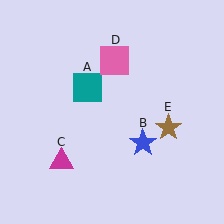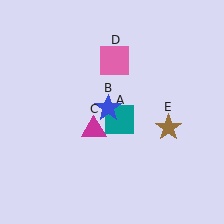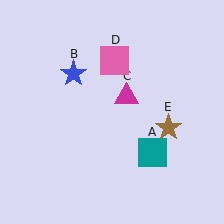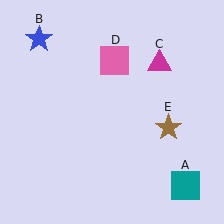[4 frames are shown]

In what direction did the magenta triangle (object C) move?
The magenta triangle (object C) moved up and to the right.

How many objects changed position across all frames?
3 objects changed position: teal square (object A), blue star (object B), magenta triangle (object C).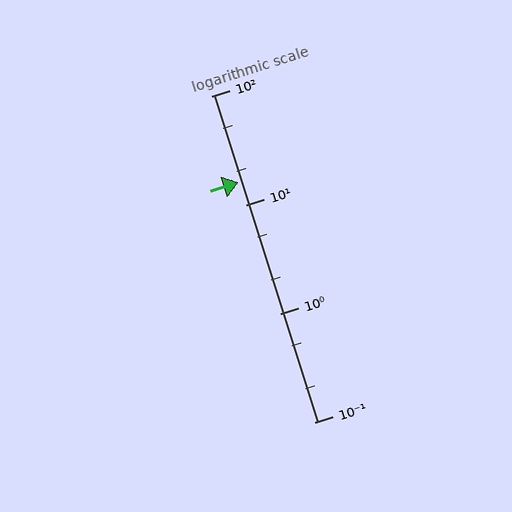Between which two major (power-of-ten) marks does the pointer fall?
The pointer is between 10 and 100.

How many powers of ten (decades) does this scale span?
The scale spans 3 decades, from 0.1 to 100.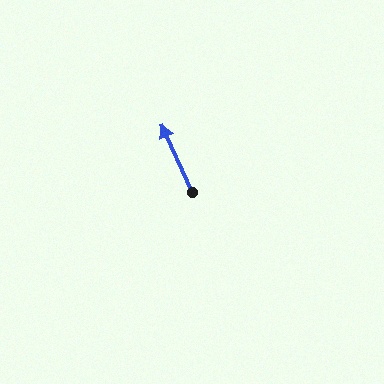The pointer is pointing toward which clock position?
Roughly 11 o'clock.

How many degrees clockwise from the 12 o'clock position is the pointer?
Approximately 335 degrees.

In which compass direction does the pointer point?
Northwest.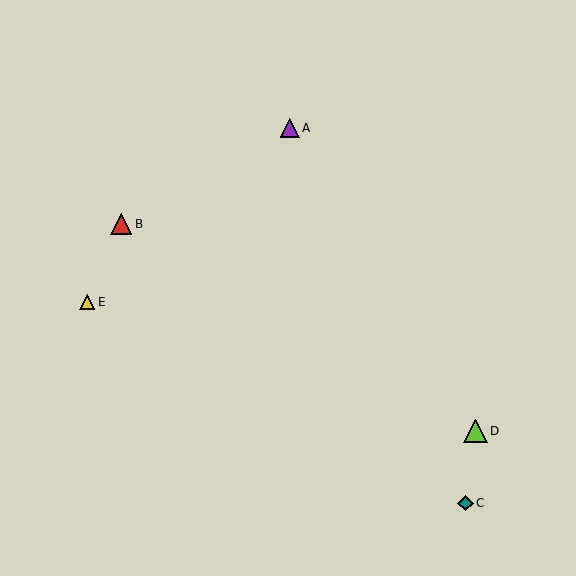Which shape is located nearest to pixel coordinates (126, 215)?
The red triangle (labeled B) at (121, 224) is nearest to that location.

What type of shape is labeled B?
Shape B is a red triangle.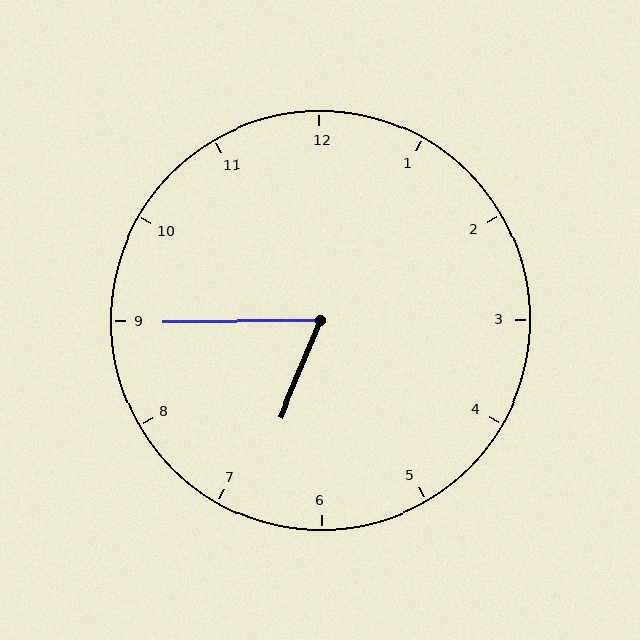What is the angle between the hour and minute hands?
Approximately 68 degrees.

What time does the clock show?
6:45.